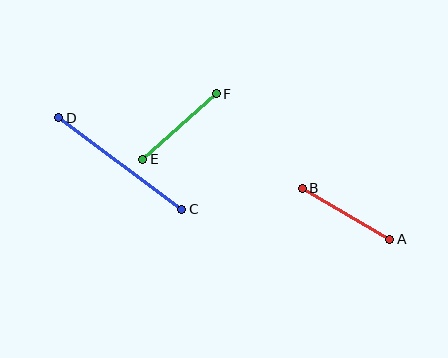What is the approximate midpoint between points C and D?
The midpoint is at approximately (120, 163) pixels.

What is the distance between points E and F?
The distance is approximately 98 pixels.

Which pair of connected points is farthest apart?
Points C and D are farthest apart.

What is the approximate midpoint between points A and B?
The midpoint is at approximately (346, 214) pixels.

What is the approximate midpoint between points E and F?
The midpoint is at approximately (180, 127) pixels.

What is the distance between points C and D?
The distance is approximately 153 pixels.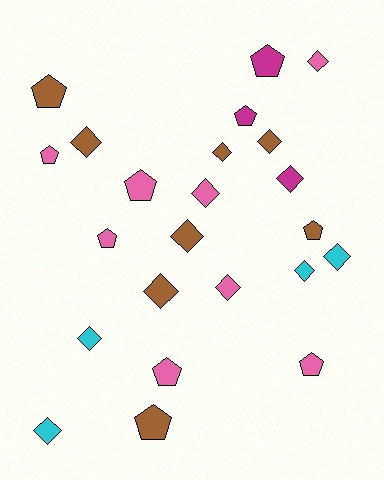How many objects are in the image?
There are 23 objects.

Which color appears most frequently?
Pink, with 8 objects.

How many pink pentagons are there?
There are 5 pink pentagons.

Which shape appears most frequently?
Diamond, with 13 objects.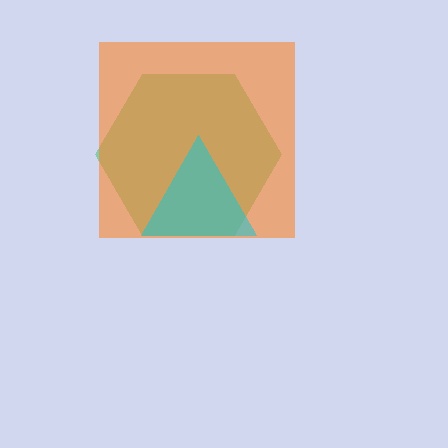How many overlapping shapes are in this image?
There are 3 overlapping shapes in the image.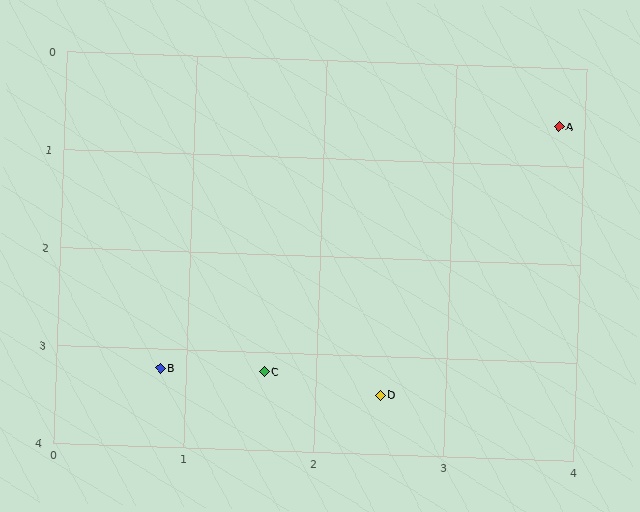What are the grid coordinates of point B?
Point B is at approximately (0.8, 3.2).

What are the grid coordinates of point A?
Point A is at approximately (3.8, 0.6).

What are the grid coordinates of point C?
Point C is at approximately (1.6, 3.2).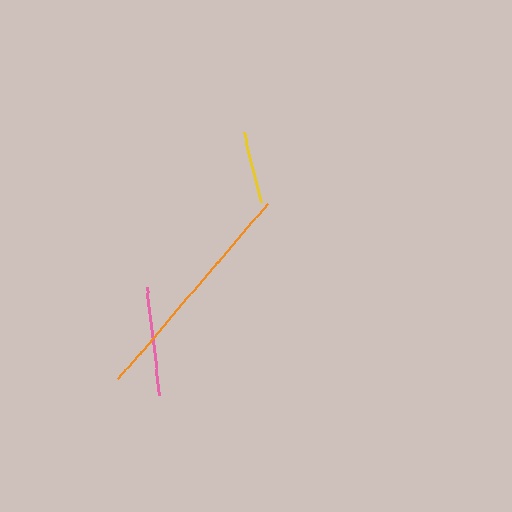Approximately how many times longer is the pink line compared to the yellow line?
The pink line is approximately 1.5 times the length of the yellow line.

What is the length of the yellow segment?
The yellow segment is approximately 73 pixels long.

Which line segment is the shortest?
The yellow line is the shortest at approximately 73 pixels.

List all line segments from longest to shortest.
From longest to shortest: orange, pink, yellow.